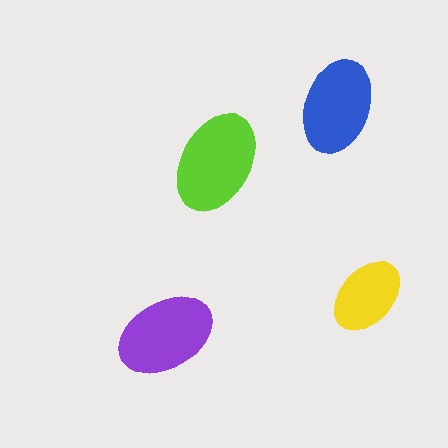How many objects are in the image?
There are 4 objects in the image.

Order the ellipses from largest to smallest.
the lime one, the purple one, the blue one, the yellow one.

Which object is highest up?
The blue ellipse is topmost.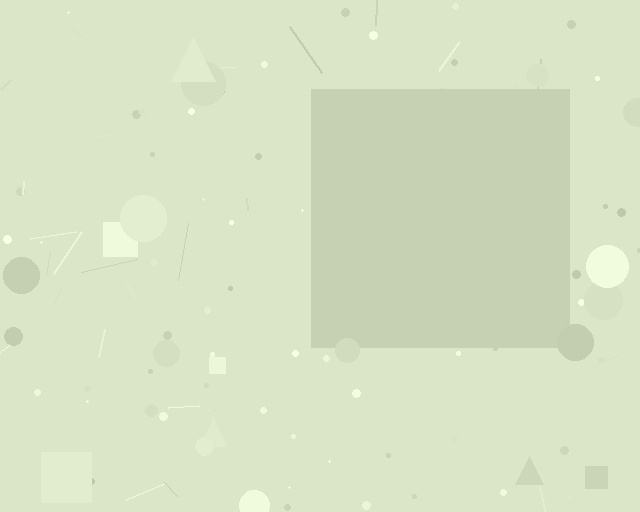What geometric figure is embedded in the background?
A square is embedded in the background.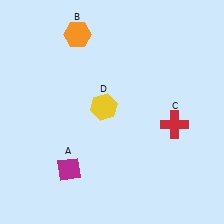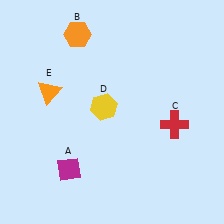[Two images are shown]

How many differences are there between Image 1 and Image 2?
There is 1 difference between the two images.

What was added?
An orange triangle (E) was added in Image 2.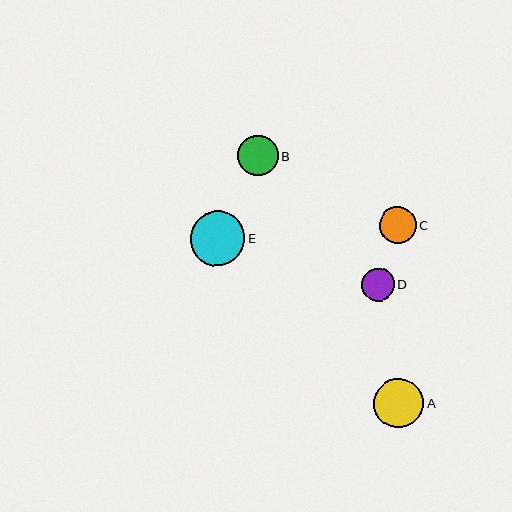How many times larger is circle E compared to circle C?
Circle E is approximately 1.5 times the size of circle C.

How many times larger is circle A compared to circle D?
Circle A is approximately 1.5 times the size of circle D.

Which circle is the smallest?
Circle D is the smallest with a size of approximately 33 pixels.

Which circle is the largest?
Circle E is the largest with a size of approximately 55 pixels.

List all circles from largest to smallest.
From largest to smallest: E, A, B, C, D.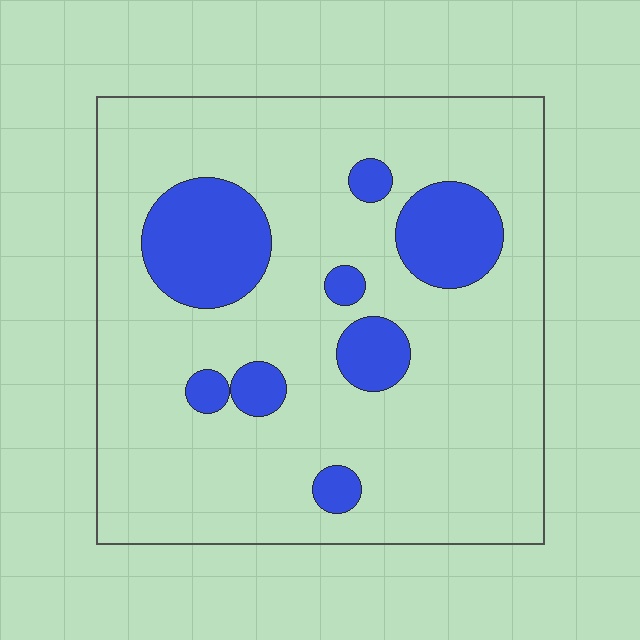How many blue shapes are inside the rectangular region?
8.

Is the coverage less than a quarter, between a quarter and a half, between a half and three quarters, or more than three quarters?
Less than a quarter.